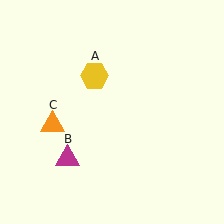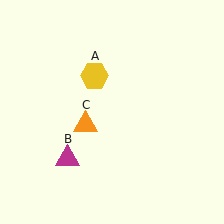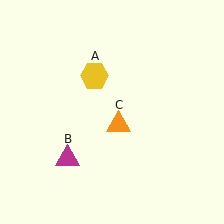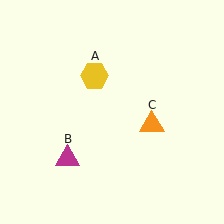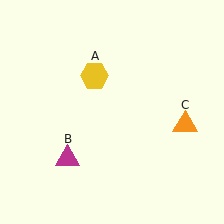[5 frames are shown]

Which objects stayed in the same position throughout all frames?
Yellow hexagon (object A) and magenta triangle (object B) remained stationary.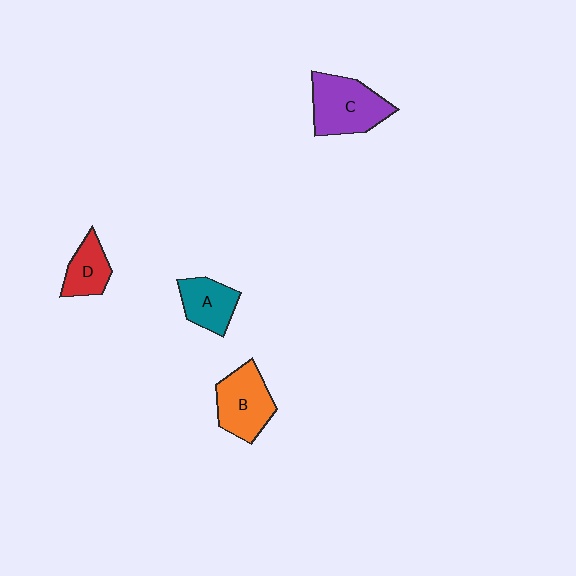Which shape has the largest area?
Shape C (purple).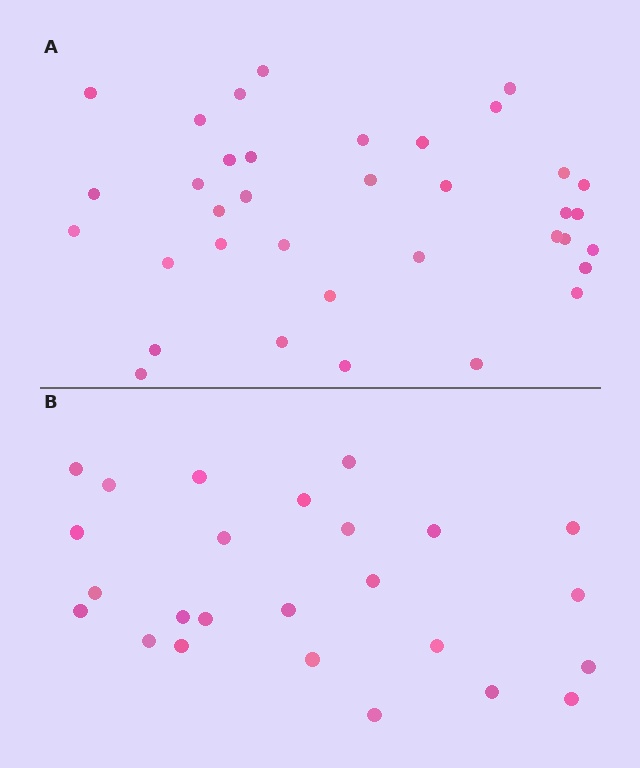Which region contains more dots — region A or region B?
Region A (the top region) has more dots.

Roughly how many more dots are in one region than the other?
Region A has roughly 12 or so more dots than region B.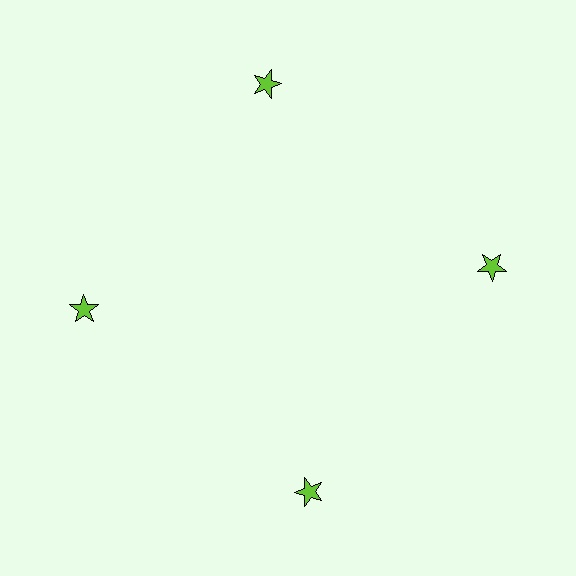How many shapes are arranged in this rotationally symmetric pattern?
There are 4 shapes, arranged in 4 groups of 1.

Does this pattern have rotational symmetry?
Yes, this pattern has 4-fold rotational symmetry. It looks the same after rotating 90 degrees around the center.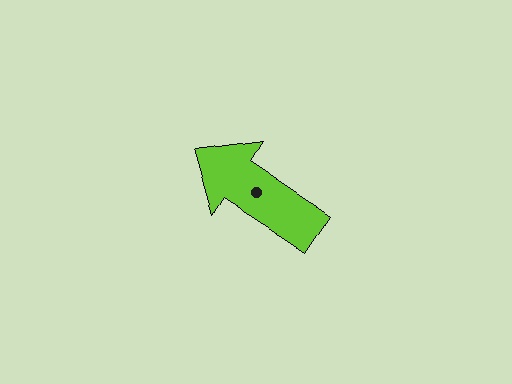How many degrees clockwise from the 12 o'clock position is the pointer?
Approximately 303 degrees.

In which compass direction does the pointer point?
Northwest.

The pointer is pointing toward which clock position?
Roughly 10 o'clock.